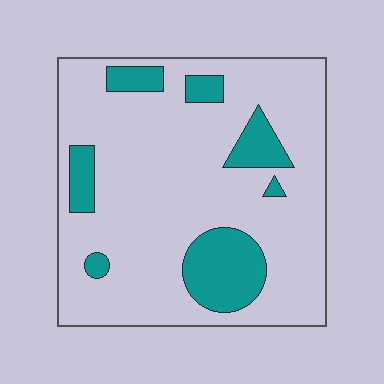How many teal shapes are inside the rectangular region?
7.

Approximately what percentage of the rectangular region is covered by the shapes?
Approximately 20%.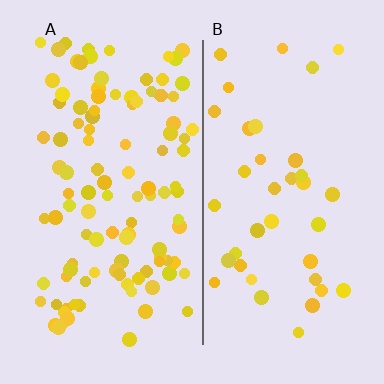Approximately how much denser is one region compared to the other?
Approximately 2.8× — region A over region B.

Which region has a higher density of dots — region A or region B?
A (the left).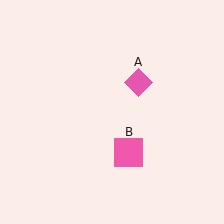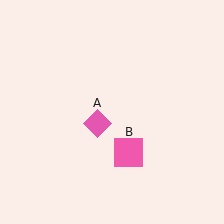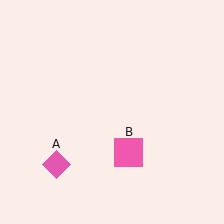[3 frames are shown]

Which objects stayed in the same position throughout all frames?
Pink square (object B) remained stationary.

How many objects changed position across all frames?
1 object changed position: pink diamond (object A).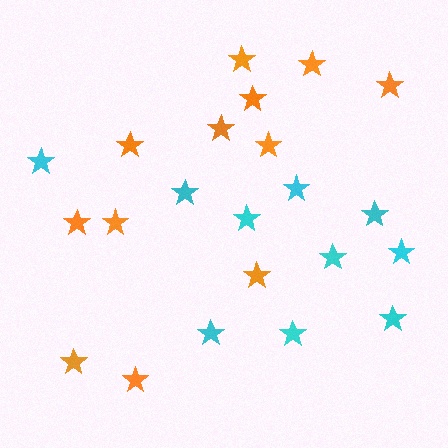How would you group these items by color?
There are 2 groups: one group of cyan stars (10) and one group of orange stars (12).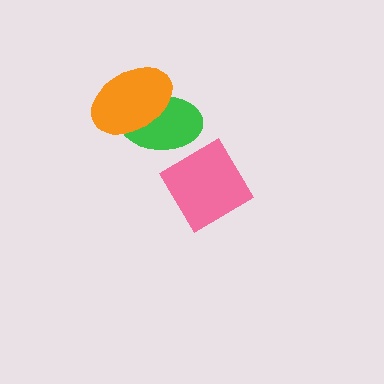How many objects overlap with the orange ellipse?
1 object overlaps with the orange ellipse.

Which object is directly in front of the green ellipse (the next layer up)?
The orange ellipse is directly in front of the green ellipse.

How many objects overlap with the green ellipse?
2 objects overlap with the green ellipse.